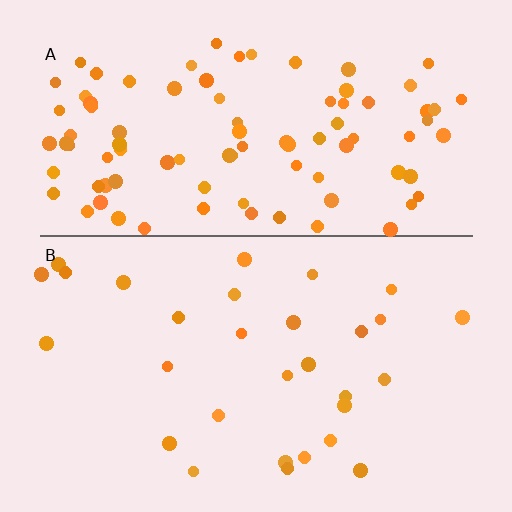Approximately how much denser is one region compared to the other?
Approximately 3.0× — region A over region B.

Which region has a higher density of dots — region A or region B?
A (the top).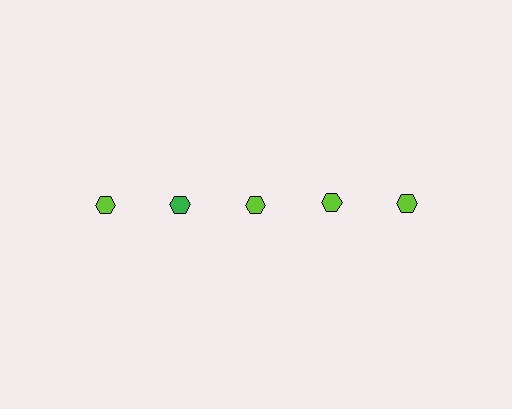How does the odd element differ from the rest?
It has a different color: green instead of lime.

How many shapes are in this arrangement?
There are 5 shapes arranged in a grid pattern.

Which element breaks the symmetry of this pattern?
The green hexagon in the top row, second from left column breaks the symmetry. All other shapes are lime hexagons.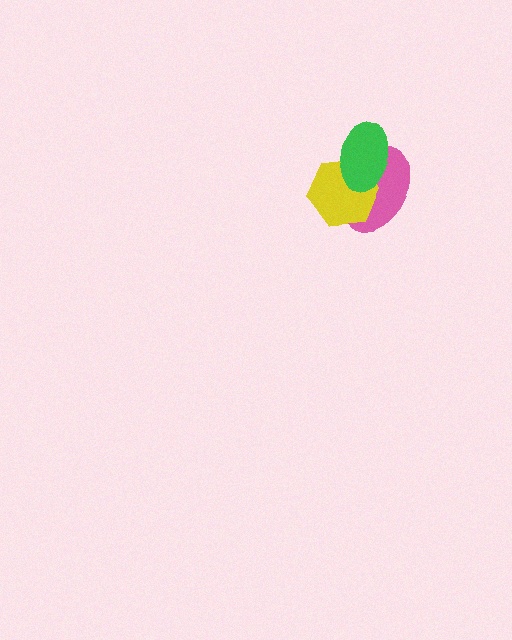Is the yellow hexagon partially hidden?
Yes, it is partially covered by another shape.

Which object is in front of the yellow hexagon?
The green ellipse is in front of the yellow hexagon.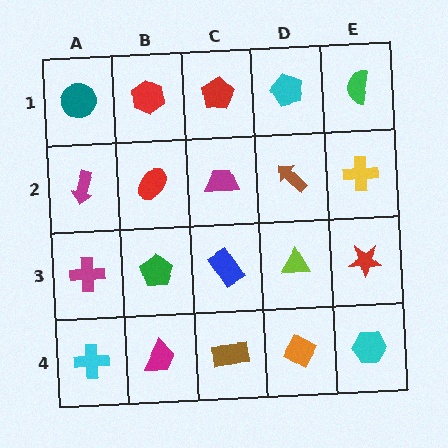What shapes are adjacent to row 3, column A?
A magenta arrow (row 2, column A), a cyan cross (row 4, column A), a green pentagon (row 3, column B).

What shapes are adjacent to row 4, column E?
A red star (row 3, column E), an orange diamond (row 4, column D).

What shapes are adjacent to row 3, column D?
A brown arrow (row 2, column D), an orange diamond (row 4, column D), a blue rectangle (row 3, column C), a red star (row 3, column E).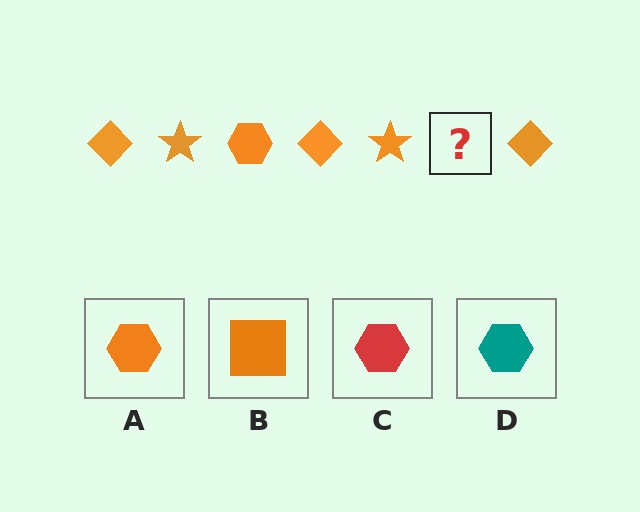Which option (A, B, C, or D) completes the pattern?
A.